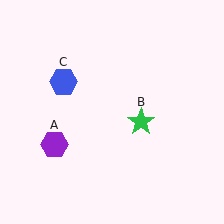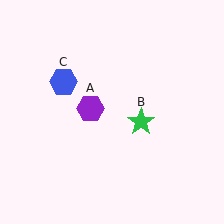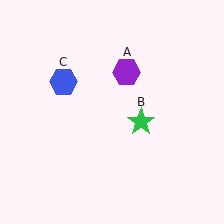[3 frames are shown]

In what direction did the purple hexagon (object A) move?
The purple hexagon (object A) moved up and to the right.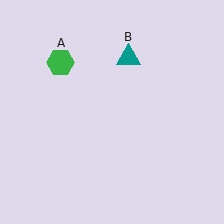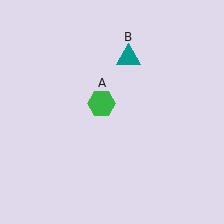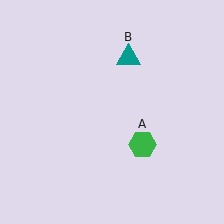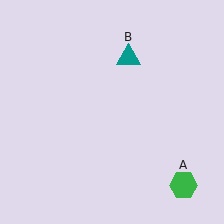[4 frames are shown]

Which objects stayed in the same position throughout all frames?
Teal triangle (object B) remained stationary.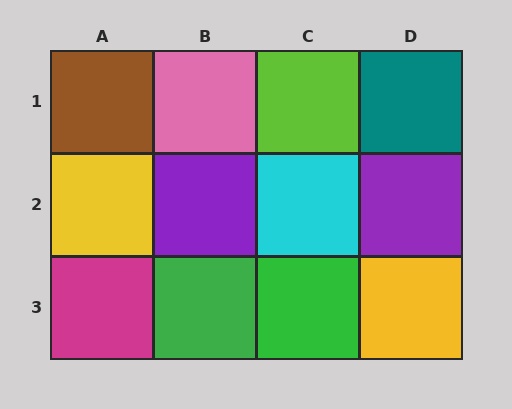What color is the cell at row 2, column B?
Purple.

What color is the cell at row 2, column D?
Purple.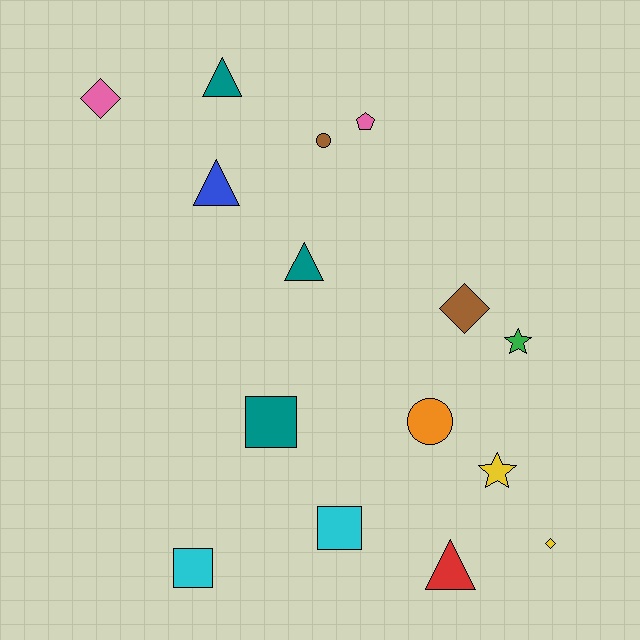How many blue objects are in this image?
There is 1 blue object.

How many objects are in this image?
There are 15 objects.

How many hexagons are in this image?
There are no hexagons.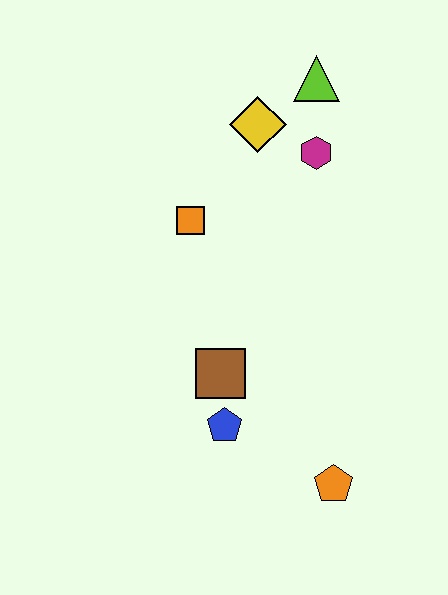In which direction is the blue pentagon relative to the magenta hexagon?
The blue pentagon is below the magenta hexagon.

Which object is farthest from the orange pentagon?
The lime triangle is farthest from the orange pentagon.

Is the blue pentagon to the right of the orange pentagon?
No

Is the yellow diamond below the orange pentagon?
No